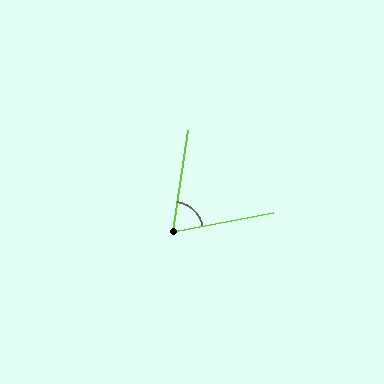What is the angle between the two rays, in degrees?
Approximately 70 degrees.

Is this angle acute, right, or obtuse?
It is acute.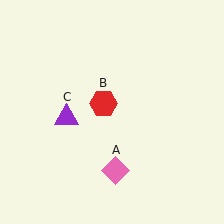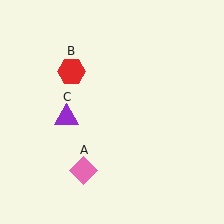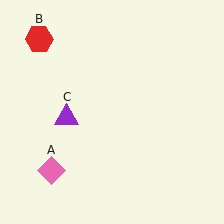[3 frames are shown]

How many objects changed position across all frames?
2 objects changed position: pink diamond (object A), red hexagon (object B).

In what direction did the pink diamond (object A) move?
The pink diamond (object A) moved left.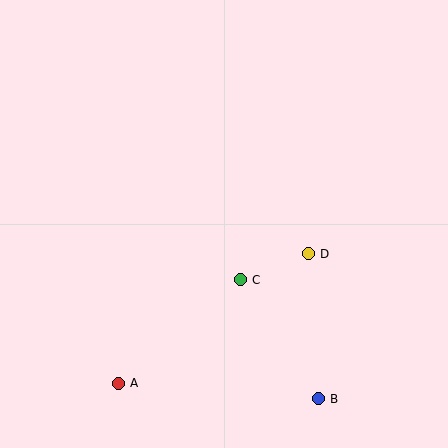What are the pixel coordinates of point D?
Point D is at (308, 254).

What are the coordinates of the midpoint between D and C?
The midpoint between D and C is at (274, 267).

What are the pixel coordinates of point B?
Point B is at (318, 399).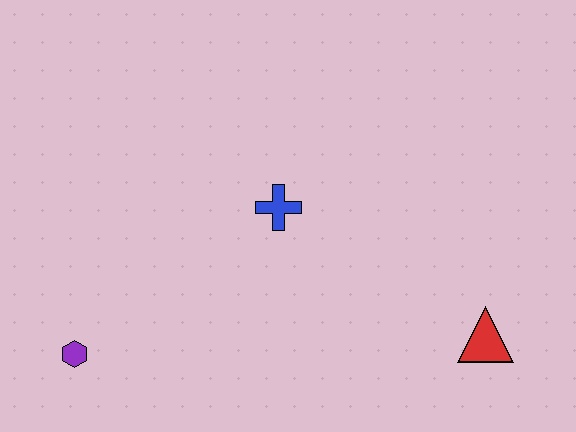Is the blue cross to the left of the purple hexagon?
No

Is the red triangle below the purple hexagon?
No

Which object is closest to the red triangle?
The blue cross is closest to the red triangle.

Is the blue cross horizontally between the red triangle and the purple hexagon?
Yes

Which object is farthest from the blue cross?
The purple hexagon is farthest from the blue cross.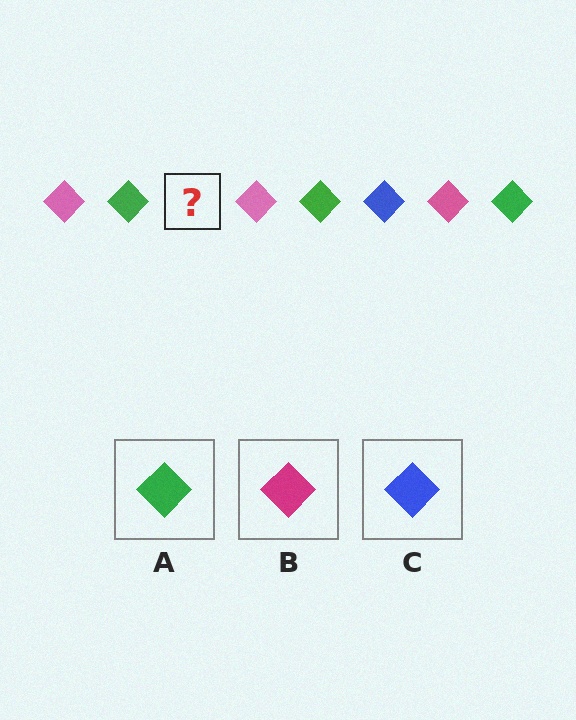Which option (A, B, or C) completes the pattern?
C.